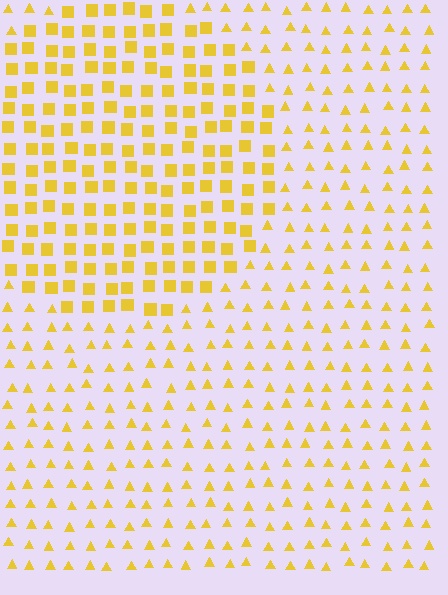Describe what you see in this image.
The image is filled with small yellow elements arranged in a uniform grid. A circle-shaped region contains squares, while the surrounding area contains triangles. The boundary is defined purely by the change in element shape.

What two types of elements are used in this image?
The image uses squares inside the circle region and triangles outside it.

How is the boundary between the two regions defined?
The boundary is defined by a change in element shape: squares inside vs. triangles outside. All elements share the same color and spacing.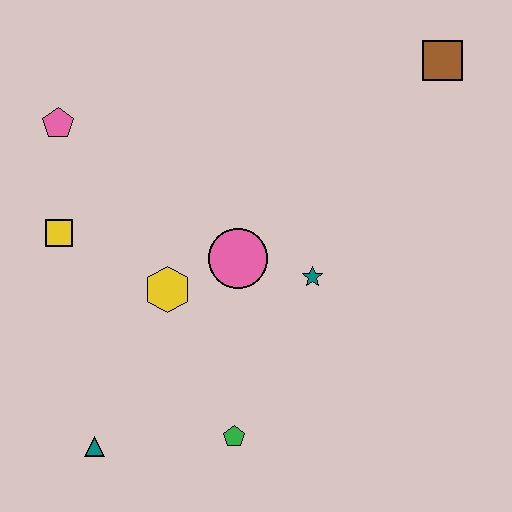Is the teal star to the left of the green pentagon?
No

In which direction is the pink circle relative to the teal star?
The pink circle is to the left of the teal star.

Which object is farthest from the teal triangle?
The brown square is farthest from the teal triangle.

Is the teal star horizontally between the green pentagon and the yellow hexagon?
No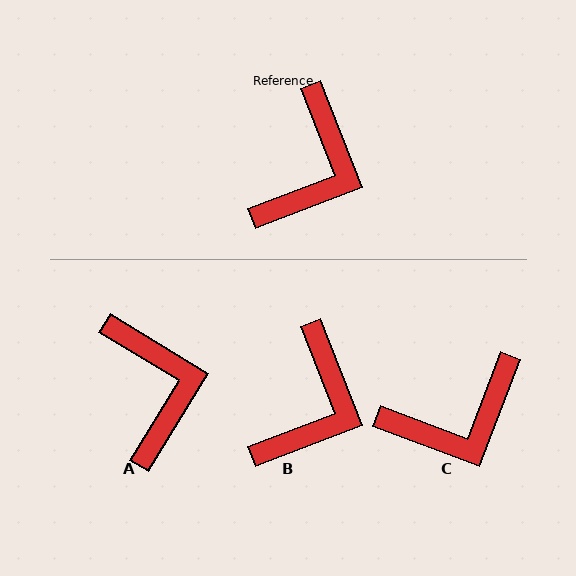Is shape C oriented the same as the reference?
No, it is off by about 42 degrees.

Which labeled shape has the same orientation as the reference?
B.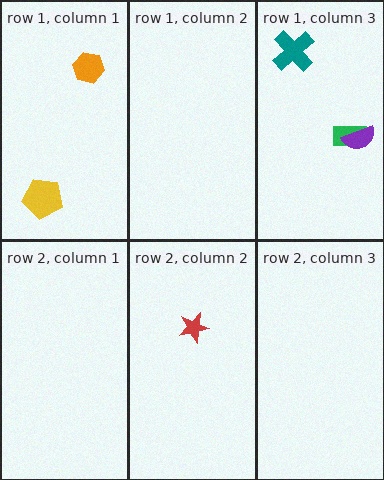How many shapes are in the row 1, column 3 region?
3.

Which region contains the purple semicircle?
The row 1, column 3 region.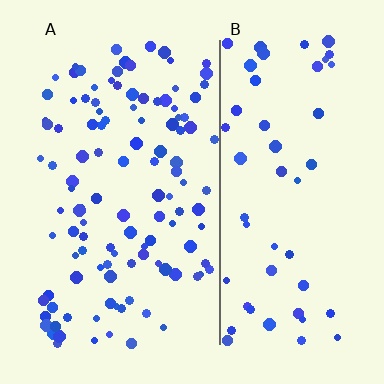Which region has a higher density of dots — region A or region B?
A (the left).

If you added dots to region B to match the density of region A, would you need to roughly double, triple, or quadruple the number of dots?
Approximately double.